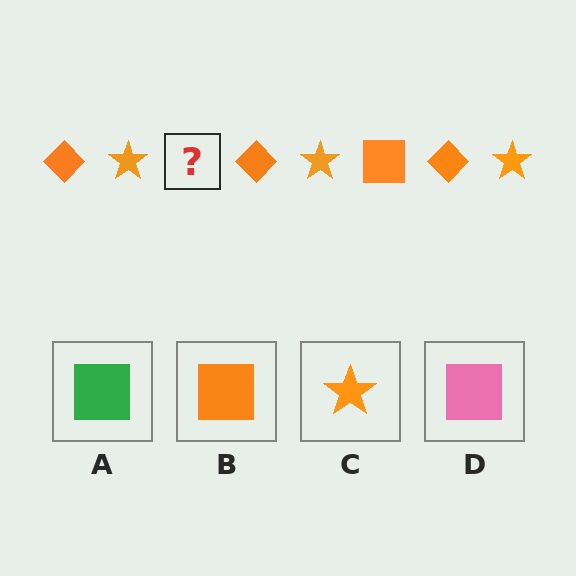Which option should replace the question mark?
Option B.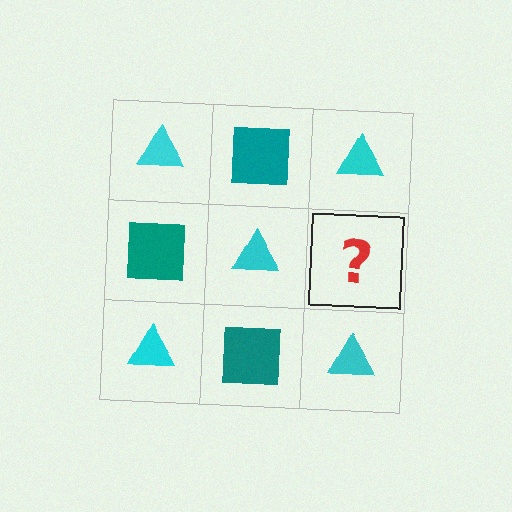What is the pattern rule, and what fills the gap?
The rule is that it alternates cyan triangle and teal square in a checkerboard pattern. The gap should be filled with a teal square.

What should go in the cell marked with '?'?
The missing cell should contain a teal square.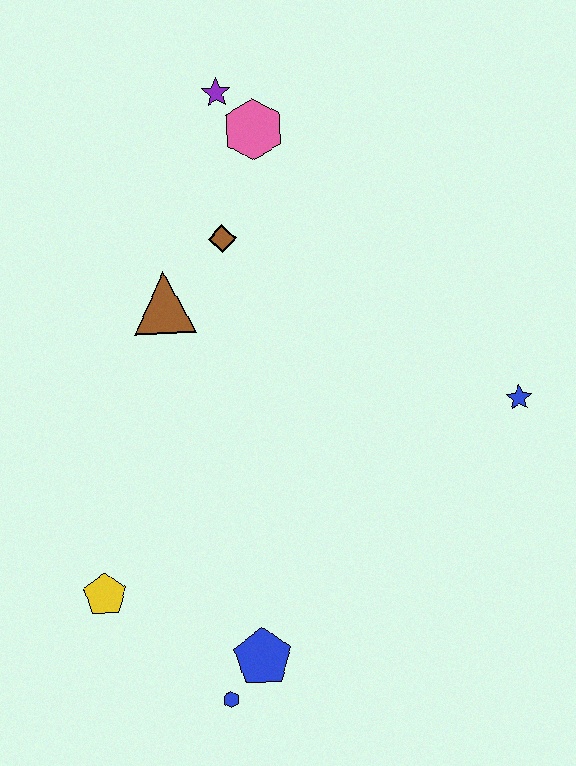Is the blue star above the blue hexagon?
Yes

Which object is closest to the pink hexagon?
The purple star is closest to the pink hexagon.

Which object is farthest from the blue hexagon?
The purple star is farthest from the blue hexagon.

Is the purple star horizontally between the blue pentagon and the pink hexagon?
No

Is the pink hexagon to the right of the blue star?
No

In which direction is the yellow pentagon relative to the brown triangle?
The yellow pentagon is below the brown triangle.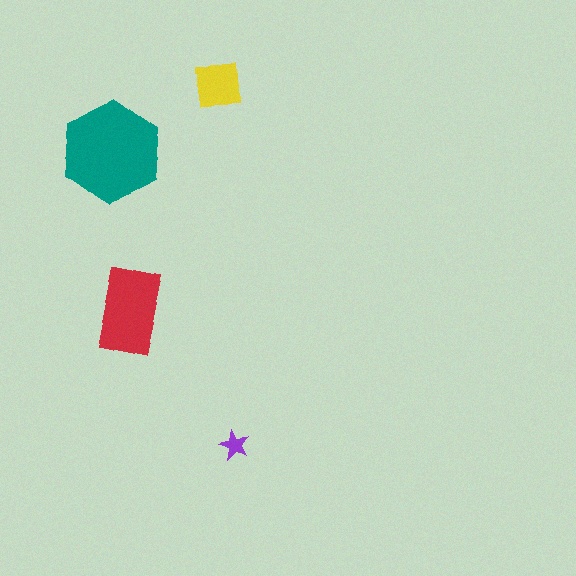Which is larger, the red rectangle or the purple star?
The red rectangle.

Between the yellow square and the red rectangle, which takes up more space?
The red rectangle.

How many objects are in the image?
There are 4 objects in the image.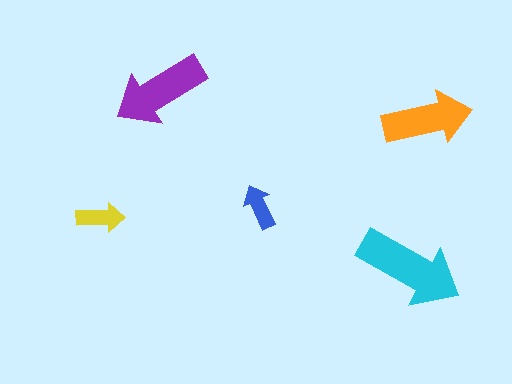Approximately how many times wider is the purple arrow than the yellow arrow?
About 2 times wider.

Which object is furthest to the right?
The orange arrow is rightmost.